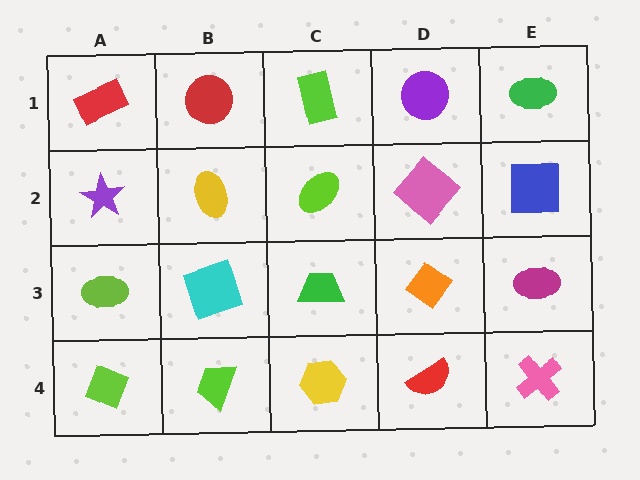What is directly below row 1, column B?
A yellow ellipse.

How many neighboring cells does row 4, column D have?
3.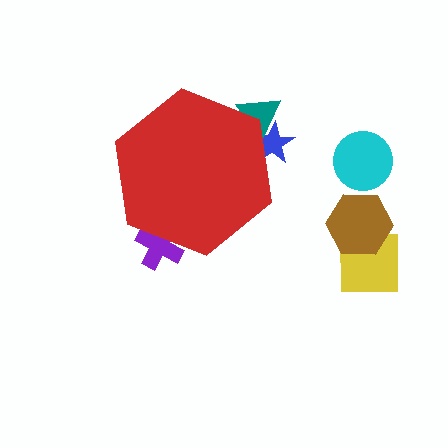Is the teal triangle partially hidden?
Yes, the teal triangle is partially hidden behind the red hexagon.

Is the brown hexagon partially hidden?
No, the brown hexagon is fully visible.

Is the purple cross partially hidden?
Yes, the purple cross is partially hidden behind the red hexagon.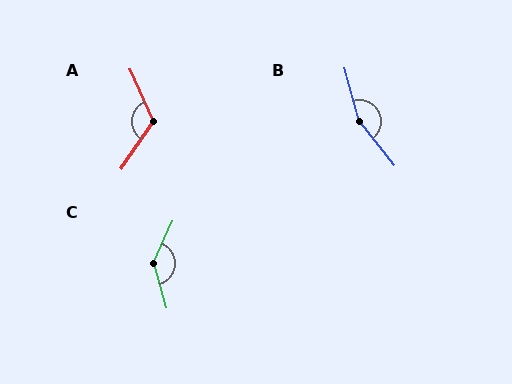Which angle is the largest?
B, at approximately 156 degrees.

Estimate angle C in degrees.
Approximately 140 degrees.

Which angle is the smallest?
A, at approximately 120 degrees.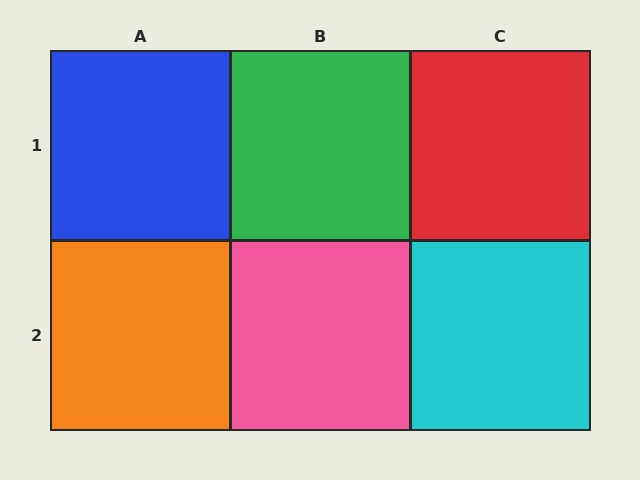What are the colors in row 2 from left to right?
Orange, pink, cyan.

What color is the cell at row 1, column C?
Red.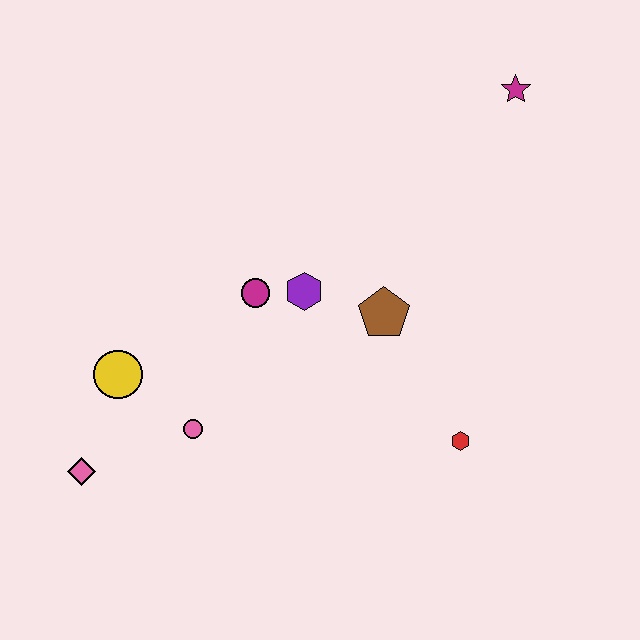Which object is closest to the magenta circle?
The purple hexagon is closest to the magenta circle.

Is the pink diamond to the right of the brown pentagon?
No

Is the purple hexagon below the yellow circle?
No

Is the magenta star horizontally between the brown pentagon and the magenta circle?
No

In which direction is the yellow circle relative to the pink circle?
The yellow circle is to the left of the pink circle.